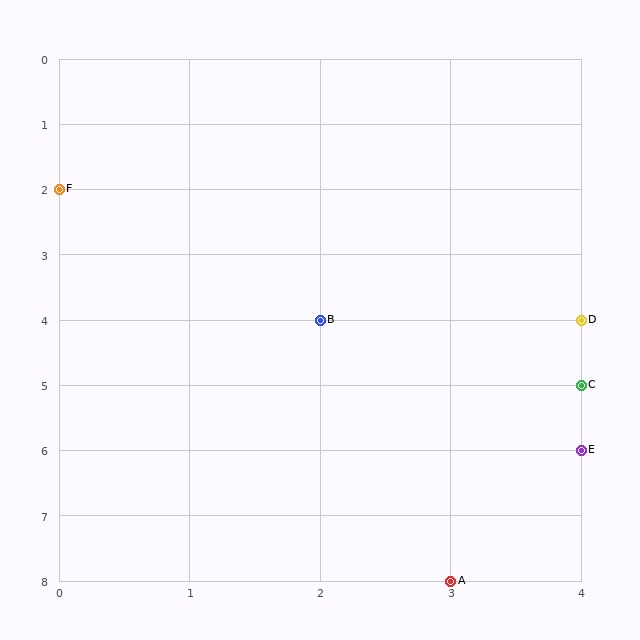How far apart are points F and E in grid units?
Points F and E are 4 columns and 4 rows apart (about 5.7 grid units diagonally).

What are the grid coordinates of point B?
Point B is at grid coordinates (2, 4).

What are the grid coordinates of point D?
Point D is at grid coordinates (4, 4).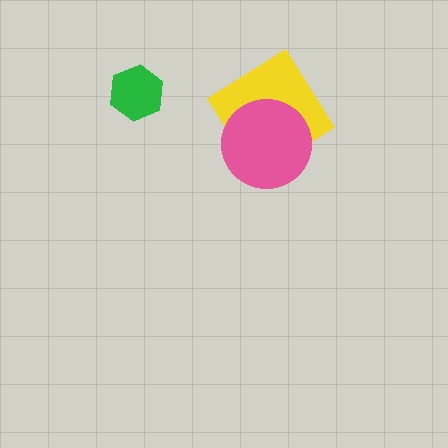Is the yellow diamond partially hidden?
Yes, it is partially covered by another shape.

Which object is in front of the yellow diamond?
The pink circle is in front of the yellow diamond.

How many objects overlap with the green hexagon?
0 objects overlap with the green hexagon.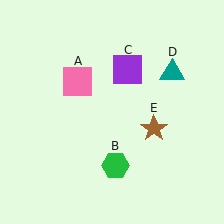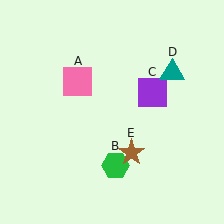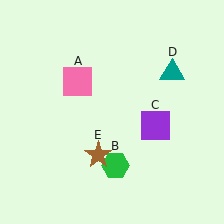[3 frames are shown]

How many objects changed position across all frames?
2 objects changed position: purple square (object C), brown star (object E).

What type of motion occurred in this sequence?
The purple square (object C), brown star (object E) rotated clockwise around the center of the scene.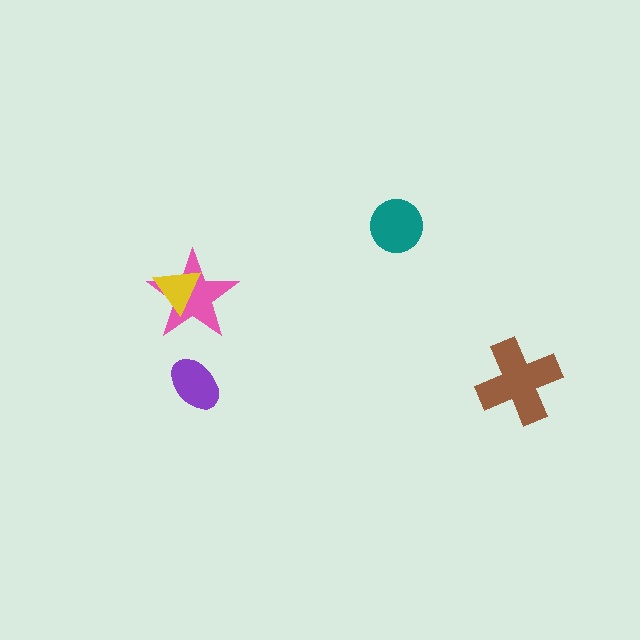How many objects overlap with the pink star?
1 object overlaps with the pink star.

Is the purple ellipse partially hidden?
No, no other shape covers it.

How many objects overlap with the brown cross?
0 objects overlap with the brown cross.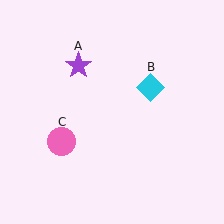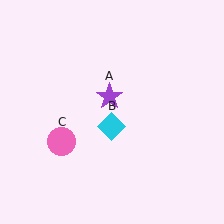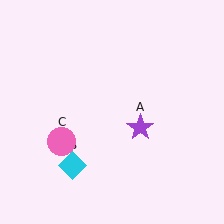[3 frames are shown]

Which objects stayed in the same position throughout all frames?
Pink circle (object C) remained stationary.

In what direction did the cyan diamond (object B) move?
The cyan diamond (object B) moved down and to the left.